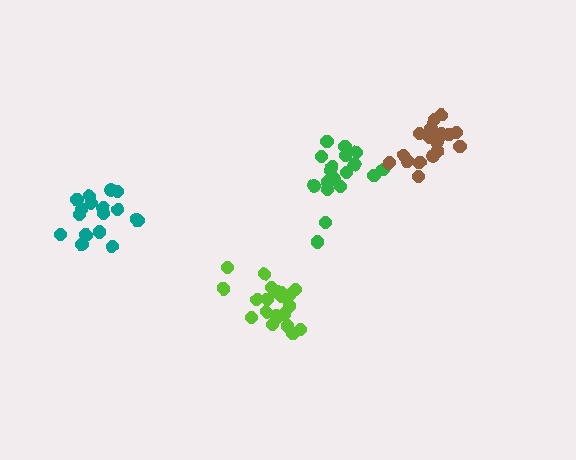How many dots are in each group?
Group 1: 18 dots, Group 2: 17 dots, Group 3: 19 dots, Group 4: 21 dots (75 total).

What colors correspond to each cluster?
The clusters are colored: green, teal, brown, lime.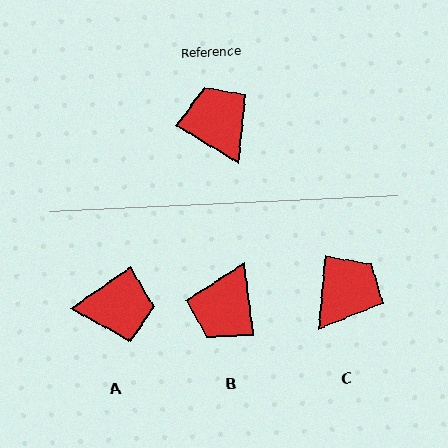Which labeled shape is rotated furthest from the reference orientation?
B, about 129 degrees away.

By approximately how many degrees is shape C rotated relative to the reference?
Approximately 63 degrees clockwise.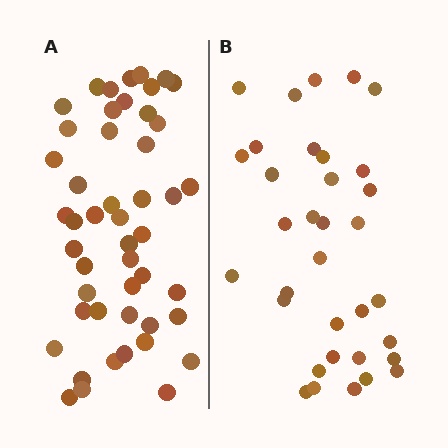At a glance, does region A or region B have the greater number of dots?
Region A (the left region) has more dots.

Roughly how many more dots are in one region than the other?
Region A has approximately 15 more dots than region B.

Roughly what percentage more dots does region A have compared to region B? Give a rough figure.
About 40% more.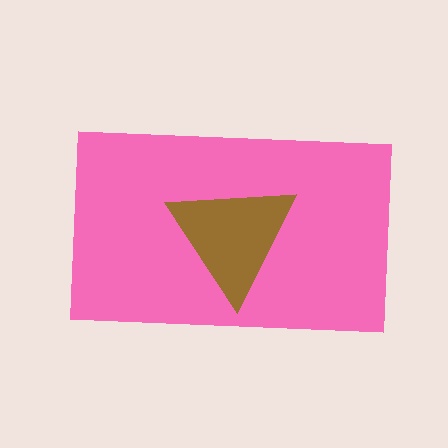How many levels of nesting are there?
2.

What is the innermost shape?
The brown triangle.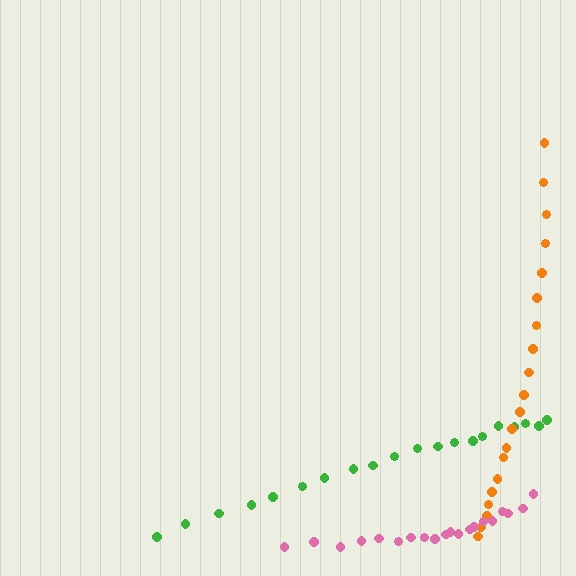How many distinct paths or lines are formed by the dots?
There are 3 distinct paths.